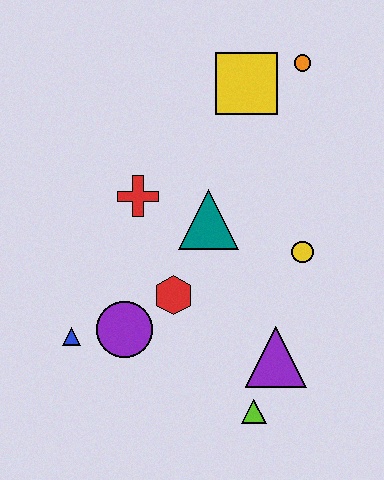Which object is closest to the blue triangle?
The purple circle is closest to the blue triangle.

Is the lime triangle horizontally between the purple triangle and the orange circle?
No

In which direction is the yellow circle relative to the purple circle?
The yellow circle is to the right of the purple circle.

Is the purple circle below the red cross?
Yes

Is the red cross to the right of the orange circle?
No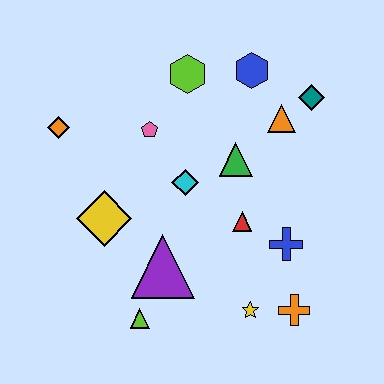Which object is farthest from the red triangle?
The orange diamond is farthest from the red triangle.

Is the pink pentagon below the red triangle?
No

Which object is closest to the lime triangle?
The purple triangle is closest to the lime triangle.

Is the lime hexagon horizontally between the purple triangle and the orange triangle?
Yes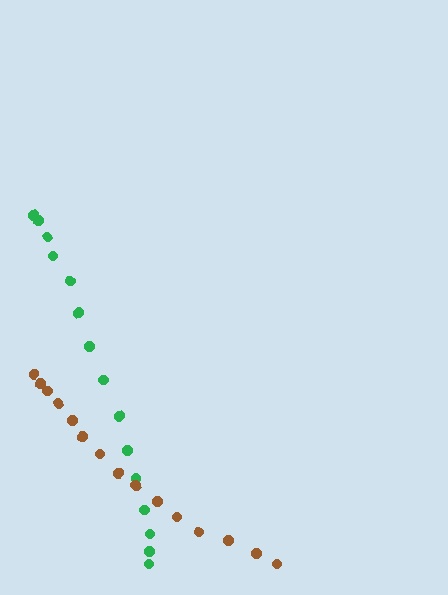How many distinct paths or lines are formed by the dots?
There are 2 distinct paths.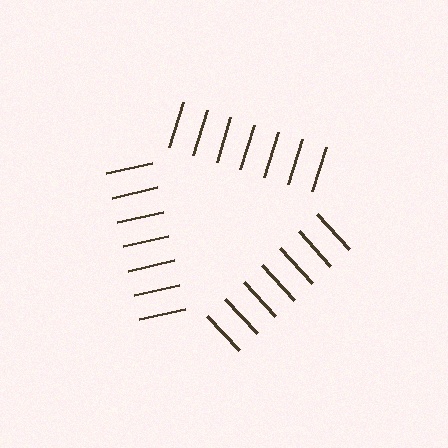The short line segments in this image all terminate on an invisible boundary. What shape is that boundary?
An illusory triangle — the line segments terminate on its edges but no continuous stroke is drawn.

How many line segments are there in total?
21 — 7 along each of the 3 edges.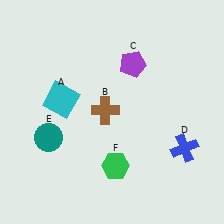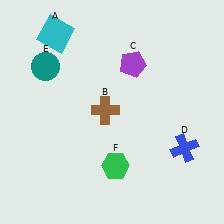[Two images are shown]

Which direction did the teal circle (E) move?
The teal circle (E) moved up.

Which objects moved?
The objects that moved are: the cyan square (A), the teal circle (E).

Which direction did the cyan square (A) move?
The cyan square (A) moved up.